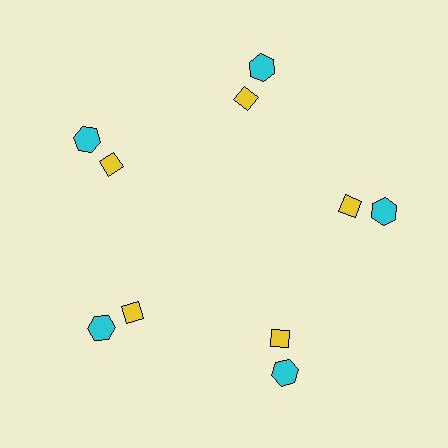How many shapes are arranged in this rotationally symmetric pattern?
There are 10 shapes, arranged in 5 groups of 2.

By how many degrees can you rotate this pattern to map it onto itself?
The pattern maps onto itself every 72 degrees of rotation.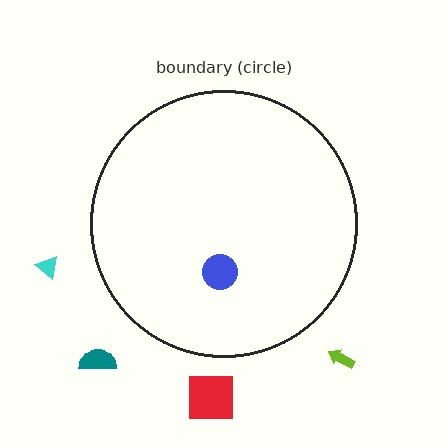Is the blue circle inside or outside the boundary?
Inside.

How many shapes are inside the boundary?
1 inside, 4 outside.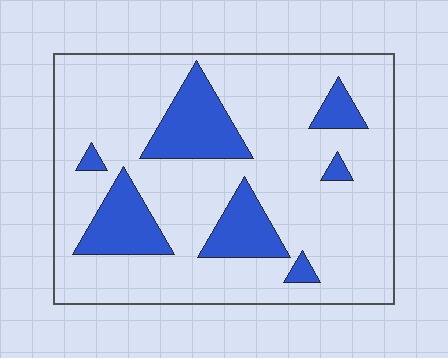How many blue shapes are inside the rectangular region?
7.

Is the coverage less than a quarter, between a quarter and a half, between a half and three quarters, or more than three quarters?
Less than a quarter.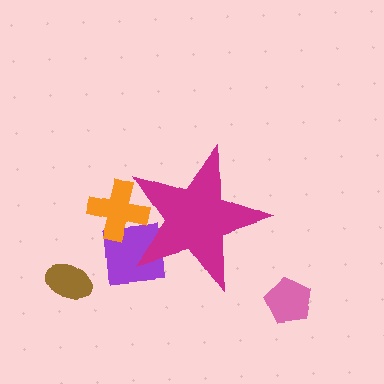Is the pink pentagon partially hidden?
No, the pink pentagon is fully visible.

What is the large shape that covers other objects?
A magenta star.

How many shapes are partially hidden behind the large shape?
2 shapes are partially hidden.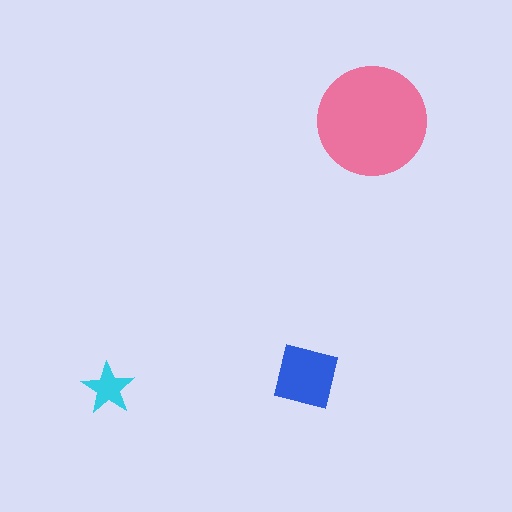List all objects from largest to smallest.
The pink circle, the blue square, the cyan star.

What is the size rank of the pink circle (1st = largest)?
1st.